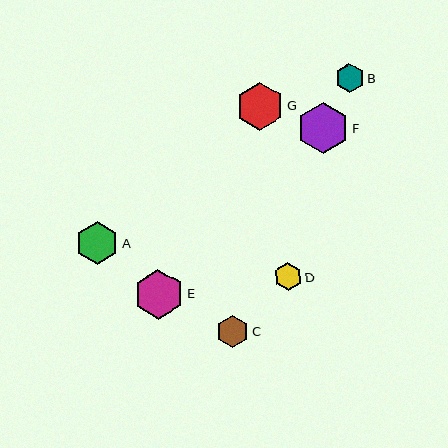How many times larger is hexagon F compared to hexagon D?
Hexagon F is approximately 1.9 times the size of hexagon D.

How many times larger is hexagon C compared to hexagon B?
Hexagon C is approximately 1.1 times the size of hexagon B.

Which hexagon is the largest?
Hexagon F is the largest with a size of approximately 51 pixels.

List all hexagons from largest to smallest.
From largest to smallest: F, E, G, A, C, B, D.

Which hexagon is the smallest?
Hexagon D is the smallest with a size of approximately 27 pixels.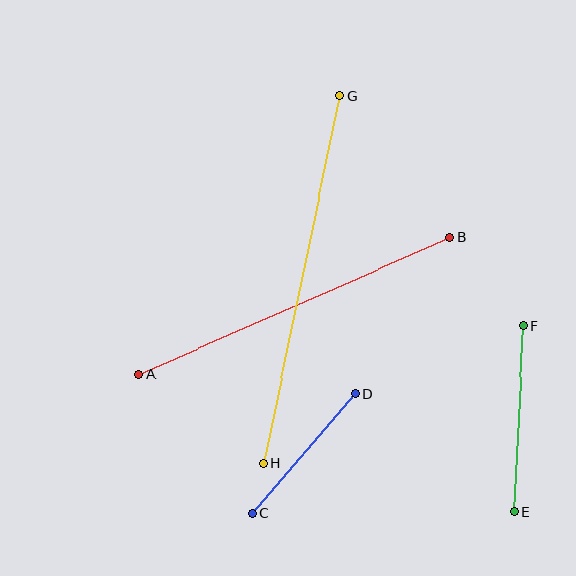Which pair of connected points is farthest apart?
Points G and H are farthest apart.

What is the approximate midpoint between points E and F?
The midpoint is at approximately (519, 418) pixels.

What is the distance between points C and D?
The distance is approximately 158 pixels.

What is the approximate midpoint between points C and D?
The midpoint is at approximately (304, 453) pixels.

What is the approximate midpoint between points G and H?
The midpoint is at approximately (302, 280) pixels.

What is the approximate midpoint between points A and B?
The midpoint is at approximately (294, 306) pixels.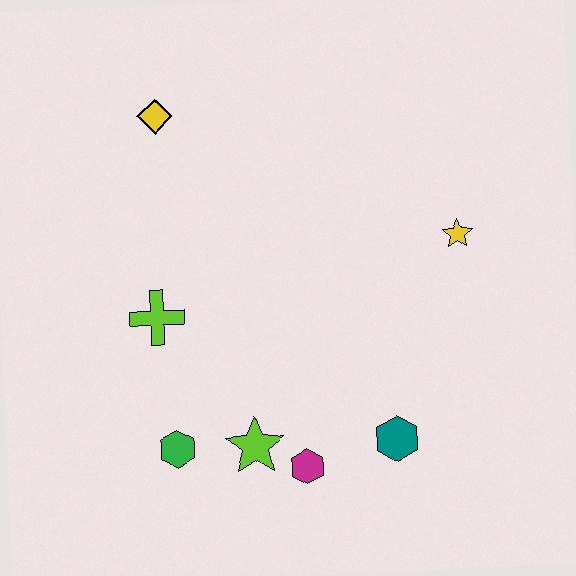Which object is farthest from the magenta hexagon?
The yellow diamond is farthest from the magenta hexagon.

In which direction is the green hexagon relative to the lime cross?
The green hexagon is below the lime cross.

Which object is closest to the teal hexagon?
The magenta hexagon is closest to the teal hexagon.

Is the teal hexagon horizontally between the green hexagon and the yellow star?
Yes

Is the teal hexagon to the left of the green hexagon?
No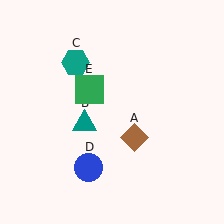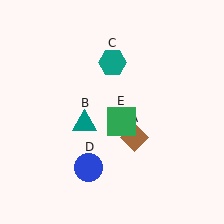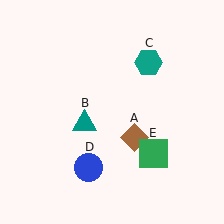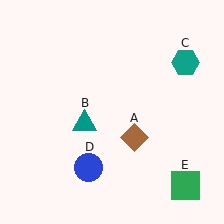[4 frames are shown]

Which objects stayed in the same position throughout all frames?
Brown diamond (object A) and teal triangle (object B) and blue circle (object D) remained stationary.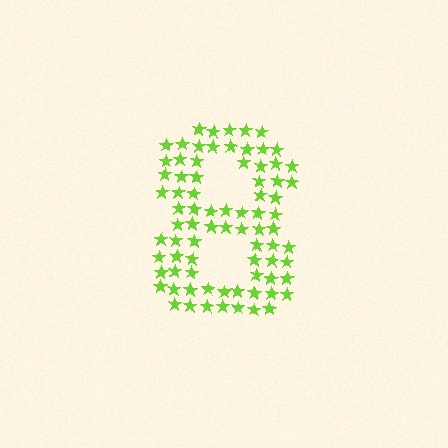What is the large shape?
The large shape is the digit 8.